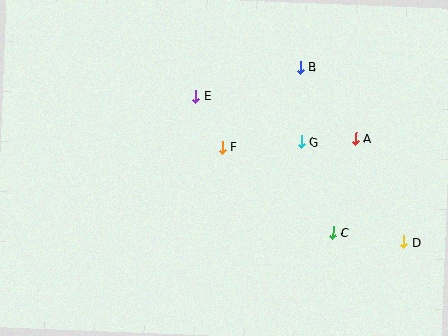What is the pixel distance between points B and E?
The distance between B and E is 109 pixels.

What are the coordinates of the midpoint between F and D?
The midpoint between F and D is at (313, 195).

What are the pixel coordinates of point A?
Point A is at (356, 139).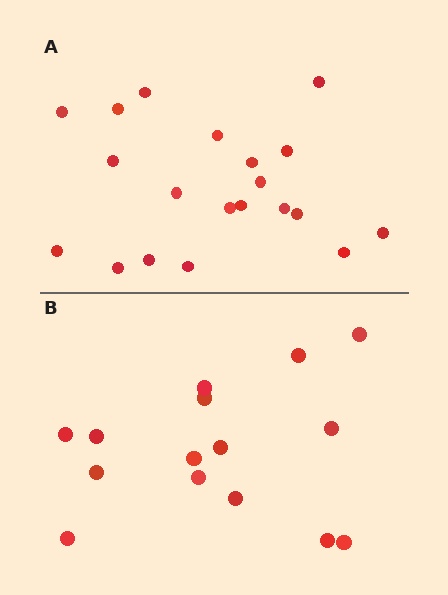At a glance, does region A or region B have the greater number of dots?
Region A (the top region) has more dots.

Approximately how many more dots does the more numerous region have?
Region A has about 5 more dots than region B.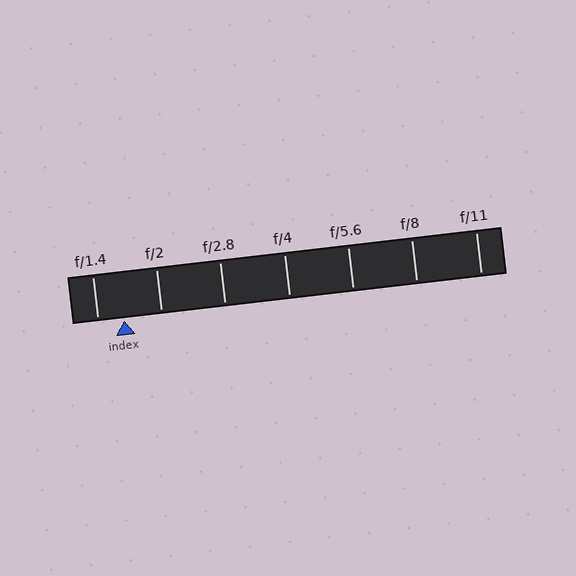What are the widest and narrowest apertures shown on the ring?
The widest aperture shown is f/1.4 and the narrowest is f/11.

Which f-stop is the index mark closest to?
The index mark is closest to f/1.4.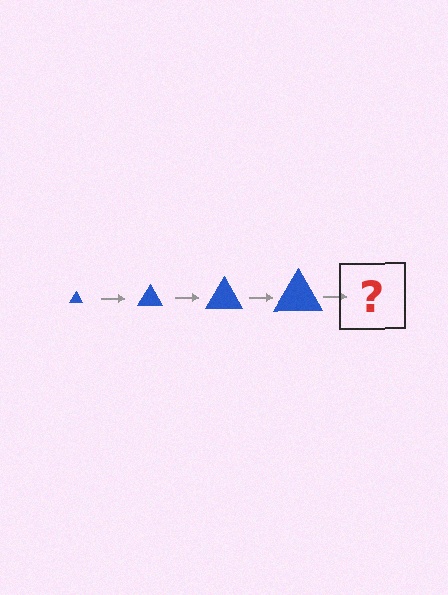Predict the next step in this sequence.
The next step is a blue triangle, larger than the previous one.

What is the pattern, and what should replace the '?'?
The pattern is that the triangle gets progressively larger each step. The '?' should be a blue triangle, larger than the previous one.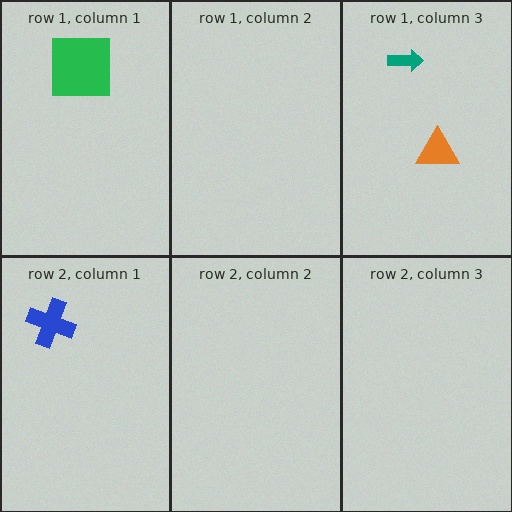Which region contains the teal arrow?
The row 1, column 3 region.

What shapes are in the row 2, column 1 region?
The blue cross.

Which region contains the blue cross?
The row 2, column 1 region.